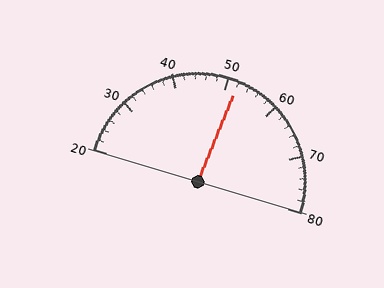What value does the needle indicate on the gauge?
The needle indicates approximately 52.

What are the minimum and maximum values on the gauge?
The gauge ranges from 20 to 80.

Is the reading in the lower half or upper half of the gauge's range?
The reading is in the upper half of the range (20 to 80).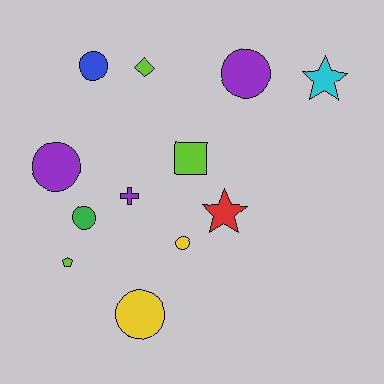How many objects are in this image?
There are 12 objects.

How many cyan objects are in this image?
There is 1 cyan object.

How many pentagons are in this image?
There is 1 pentagon.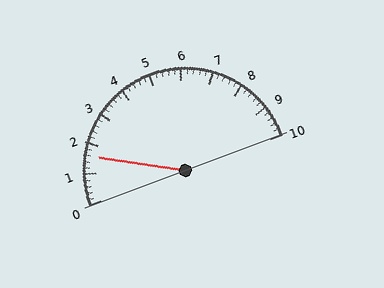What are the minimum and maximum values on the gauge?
The gauge ranges from 0 to 10.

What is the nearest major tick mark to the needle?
The nearest major tick mark is 2.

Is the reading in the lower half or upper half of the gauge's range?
The reading is in the lower half of the range (0 to 10).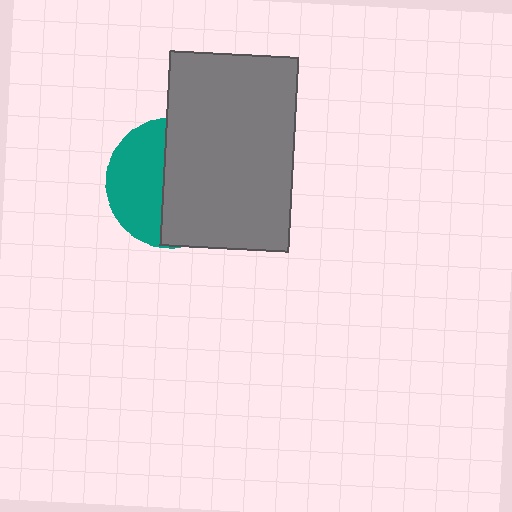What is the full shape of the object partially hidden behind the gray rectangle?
The partially hidden object is a teal circle.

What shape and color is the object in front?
The object in front is a gray rectangle.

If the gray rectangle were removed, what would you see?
You would see the complete teal circle.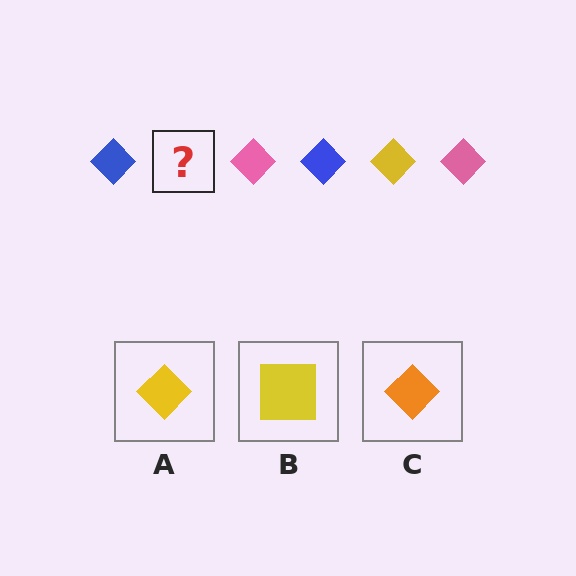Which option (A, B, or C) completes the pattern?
A.